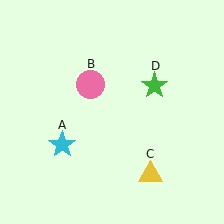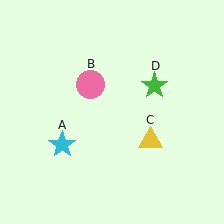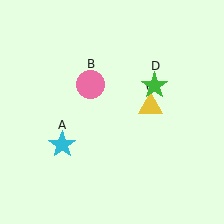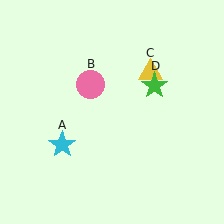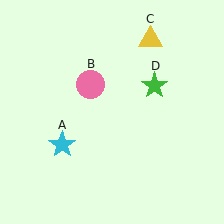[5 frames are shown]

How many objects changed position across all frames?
1 object changed position: yellow triangle (object C).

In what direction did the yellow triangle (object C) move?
The yellow triangle (object C) moved up.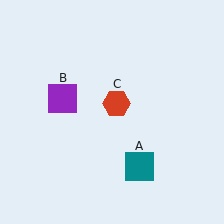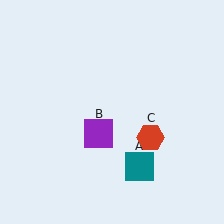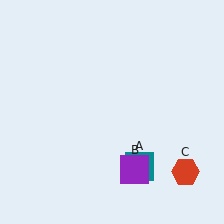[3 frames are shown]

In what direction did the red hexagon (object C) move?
The red hexagon (object C) moved down and to the right.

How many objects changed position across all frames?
2 objects changed position: purple square (object B), red hexagon (object C).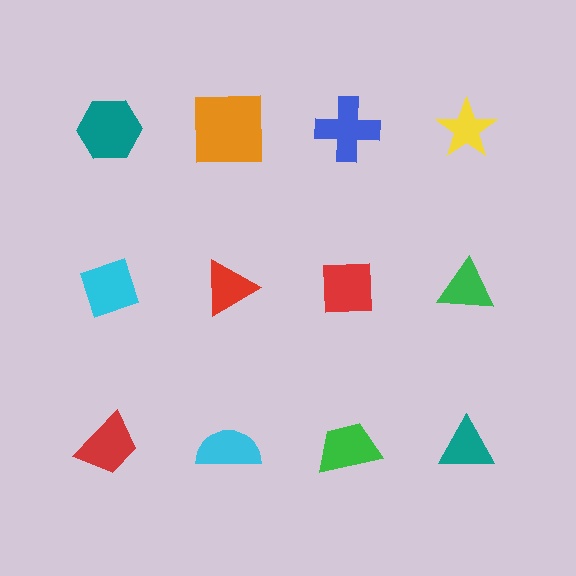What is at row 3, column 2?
A cyan semicircle.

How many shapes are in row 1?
4 shapes.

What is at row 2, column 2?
A red triangle.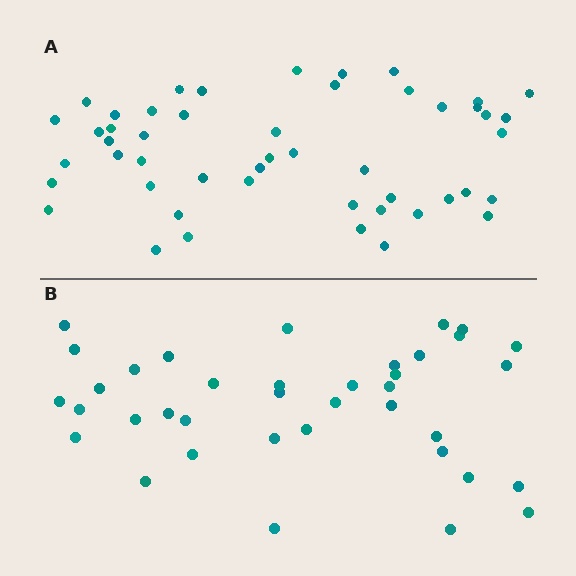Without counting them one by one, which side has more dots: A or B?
Region A (the top region) has more dots.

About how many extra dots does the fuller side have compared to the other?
Region A has roughly 12 or so more dots than region B.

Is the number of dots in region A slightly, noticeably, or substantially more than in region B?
Region A has noticeably more, but not dramatically so. The ratio is roughly 1.3 to 1.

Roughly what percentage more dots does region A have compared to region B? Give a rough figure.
About 30% more.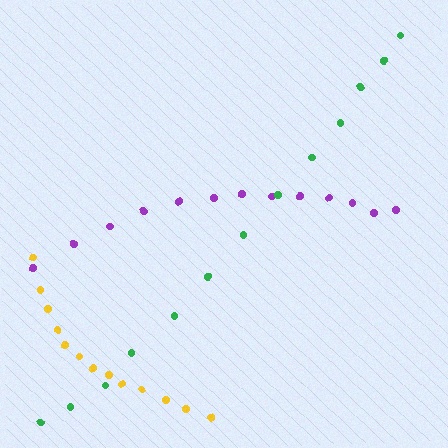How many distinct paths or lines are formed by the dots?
There are 3 distinct paths.